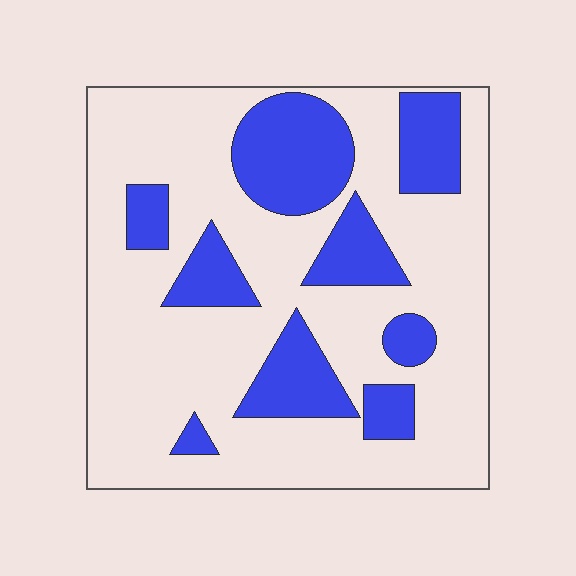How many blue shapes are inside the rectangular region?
9.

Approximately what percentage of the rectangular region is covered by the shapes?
Approximately 25%.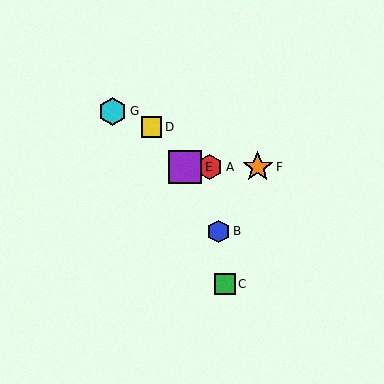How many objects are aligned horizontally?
3 objects (A, E, F) are aligned horizontally.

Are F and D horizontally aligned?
No, F is at y≈167 and D is at y≈127.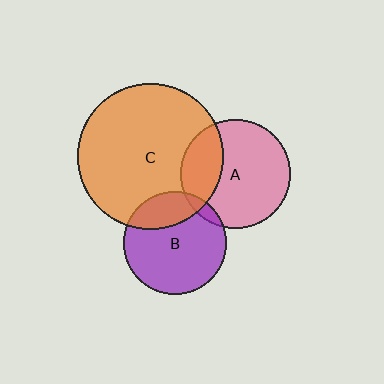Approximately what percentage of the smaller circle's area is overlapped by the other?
Approximately 5%.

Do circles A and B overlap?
Yes.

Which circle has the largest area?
Circle C (orange).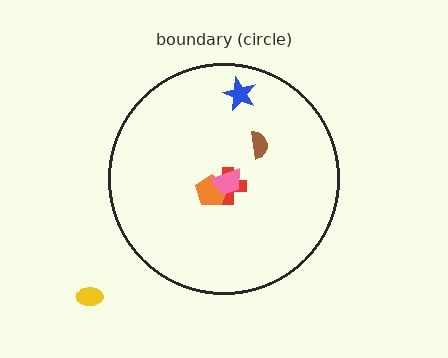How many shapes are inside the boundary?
5 inside, 1 outside.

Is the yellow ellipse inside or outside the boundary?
Outside.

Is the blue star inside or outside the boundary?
Inside.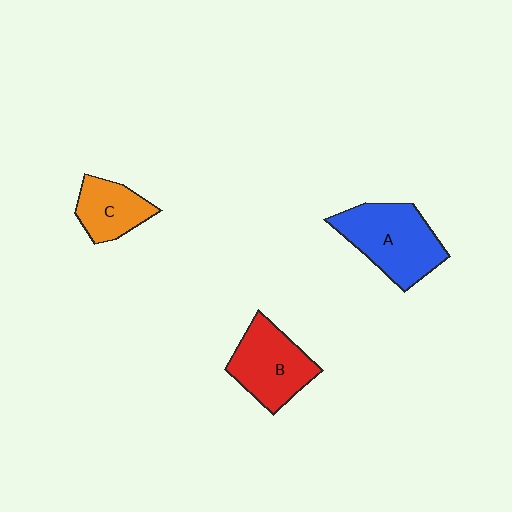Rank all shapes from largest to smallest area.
From largest to smallest: A (blue), B (red), C (orange).